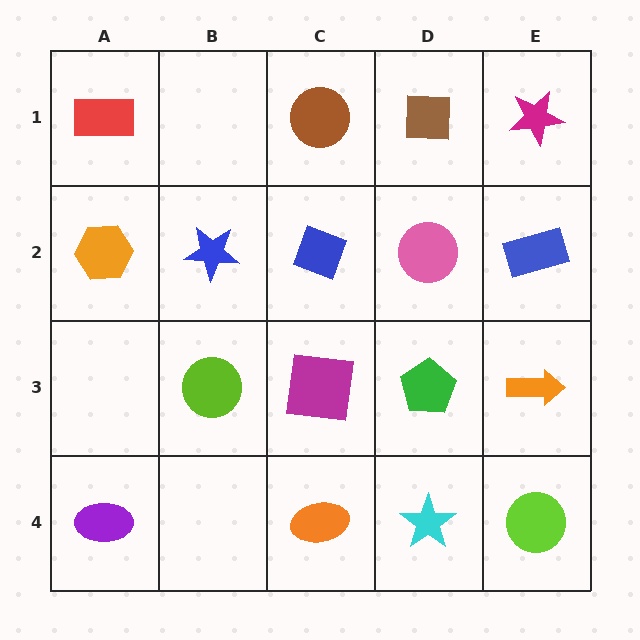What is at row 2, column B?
A blue star.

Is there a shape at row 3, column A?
No, that cell is empty.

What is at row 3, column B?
A lime circle.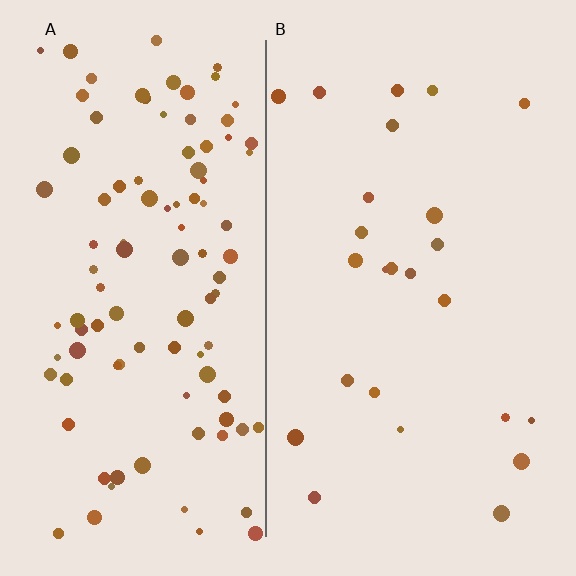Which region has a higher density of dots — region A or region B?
A (the left).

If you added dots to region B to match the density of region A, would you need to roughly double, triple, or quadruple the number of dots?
Approximately quadruple.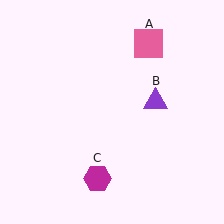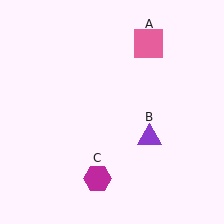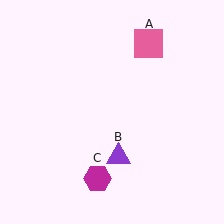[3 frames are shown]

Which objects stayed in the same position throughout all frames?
Pink square (object A) and magenta hexagon (object C) remained stationary.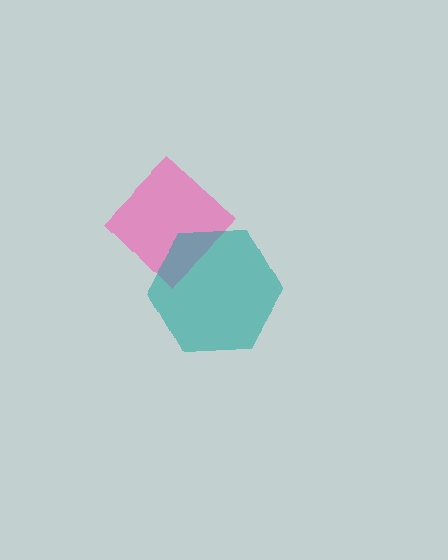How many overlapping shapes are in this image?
There are 2 overlapping shapes in the image.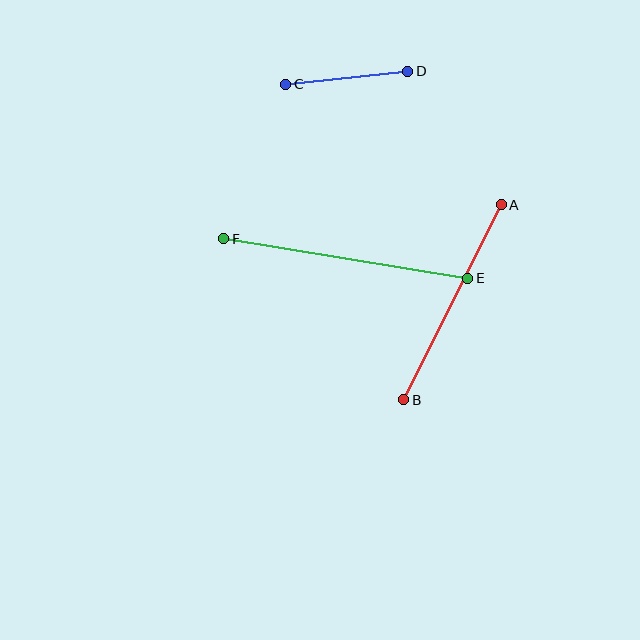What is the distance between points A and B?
The distance is approximately 218 pixels.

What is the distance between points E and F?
The distance is approximately 247 pixels.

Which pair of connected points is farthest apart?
Points E and F are farthest apart.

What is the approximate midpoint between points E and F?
The midpoint is at approximately (346, 258) pixels.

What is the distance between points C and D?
The distance is approximately 123 pixels.